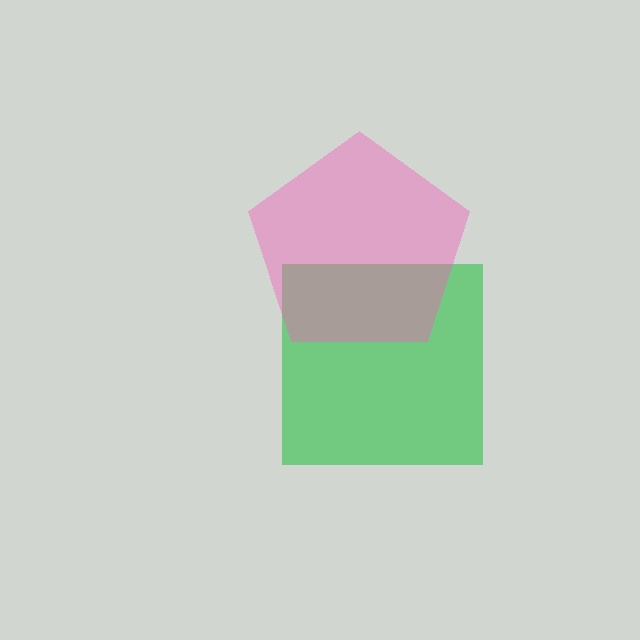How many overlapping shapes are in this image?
There are 2 overlapping shapes in the image.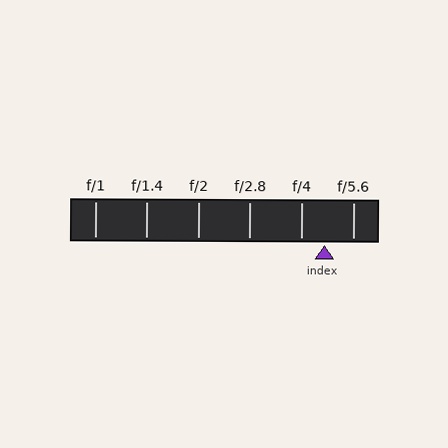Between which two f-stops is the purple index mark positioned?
The index mark is between f/4 and f/5.6.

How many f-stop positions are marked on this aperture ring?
There are 6 f-stop positions marked.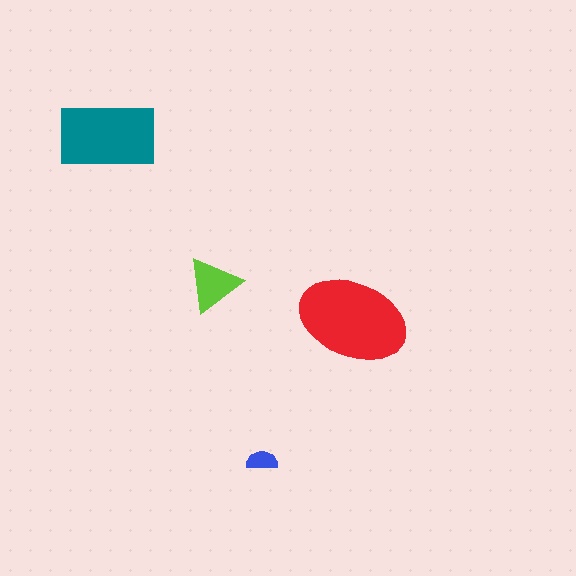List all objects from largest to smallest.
The red ellipse, the teal rectangle, the lime triangle, the blue semicircle.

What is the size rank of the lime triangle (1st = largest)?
3rd.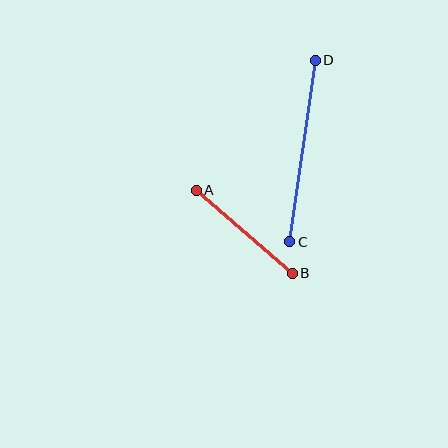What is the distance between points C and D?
The distance is approximately 183 pixels.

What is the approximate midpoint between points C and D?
The midpoint is at approximately (303, 151) pixels.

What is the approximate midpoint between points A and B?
The midpoint is at approximately (244, 232) pixels.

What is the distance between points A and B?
The distance is approximately 127 pixels.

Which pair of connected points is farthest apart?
Points C and D are farthest apart.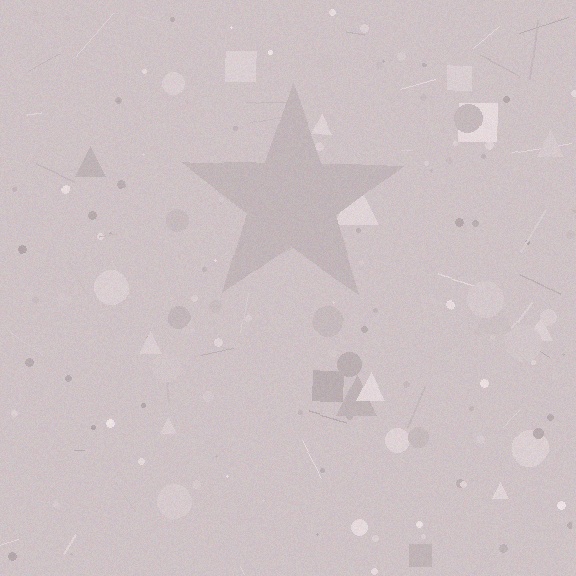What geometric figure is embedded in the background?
A star is embedded in the background.